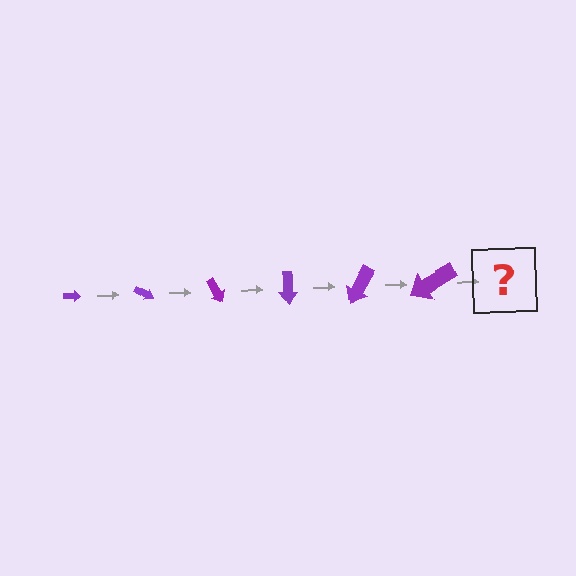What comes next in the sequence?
The next element should be an arrow, larger than the previous one and rotated 180 degrees from the start.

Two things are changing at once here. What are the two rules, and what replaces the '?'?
The two rules are that the arrow grows larger each step and it rotates 30 degrees each step. The '?' should be an arrow, larger than the previous one and rotated 180 degrees from the start.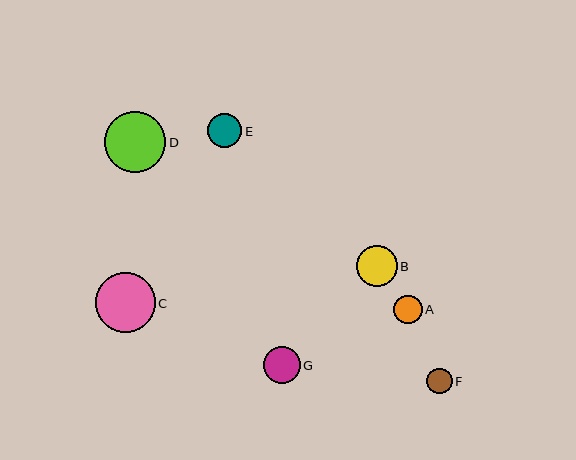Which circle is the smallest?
Circle F is the smallest with a size of approximately 25 pixels.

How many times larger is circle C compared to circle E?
Circle C is approximately 1.8 times the size of circle E.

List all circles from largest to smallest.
From largest to smallest: D, C, B, G, E, A, F.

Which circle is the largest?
Circle D is the largest with a size of approximately 61 pixels.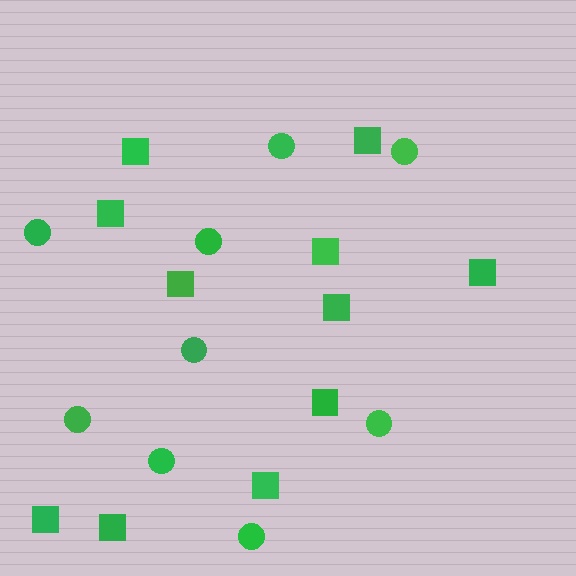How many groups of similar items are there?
There are 2 groups: one group of squares (11) and one group of circles (9).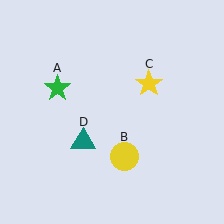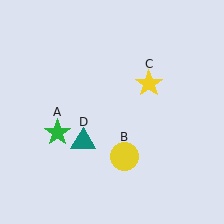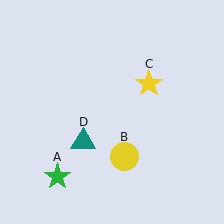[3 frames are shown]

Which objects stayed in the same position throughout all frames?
Yellow circle (object B) and yellow star (object C) and teal triangle (object D) remained stationary.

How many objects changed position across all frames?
1 object changed position: green star (object A).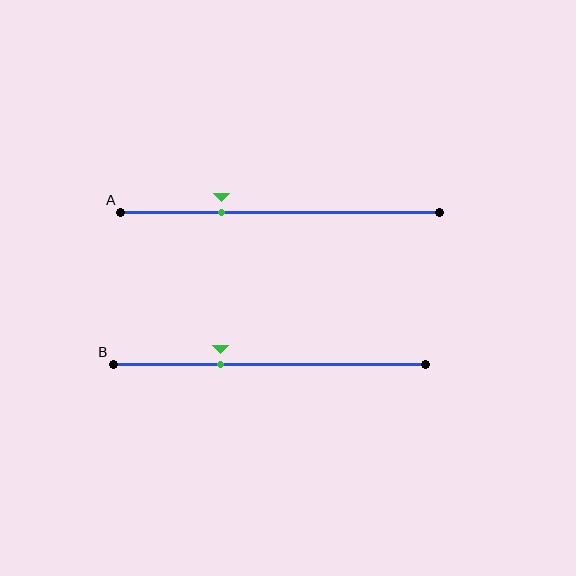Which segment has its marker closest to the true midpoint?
Segment B has its marker closest to the true midpoint.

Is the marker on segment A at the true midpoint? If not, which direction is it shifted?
No, the marker on segment A is shifted to the left by about 18% of the segment length.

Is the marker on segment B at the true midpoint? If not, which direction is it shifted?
No, the marker on segment B is shifted to the left by about 16% of the segment length.